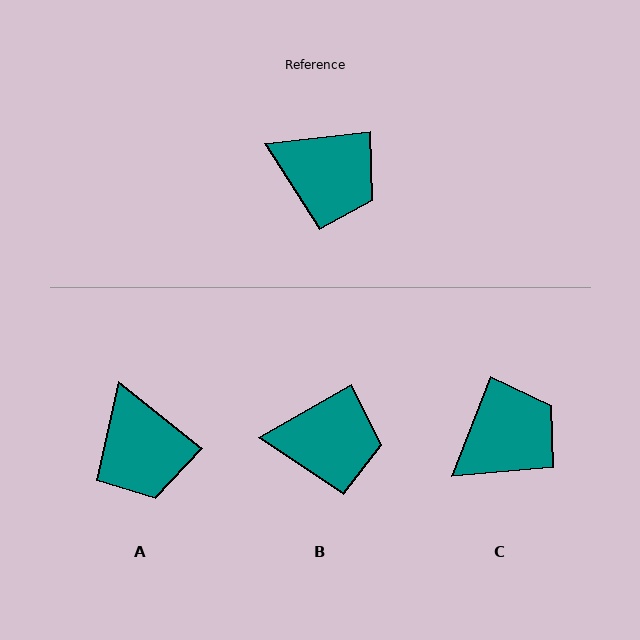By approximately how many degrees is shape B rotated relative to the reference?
Approximately 24 degrees counter-clockwise.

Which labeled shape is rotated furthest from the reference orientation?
C, about 63 degrees away.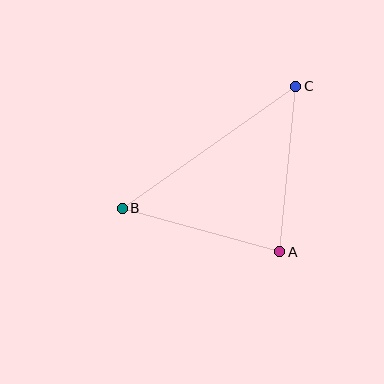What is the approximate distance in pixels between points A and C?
The distance between A and C is approximately 166 pixels.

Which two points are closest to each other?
Points A and B are closest to each other.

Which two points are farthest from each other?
Points B and C are farthest from each other.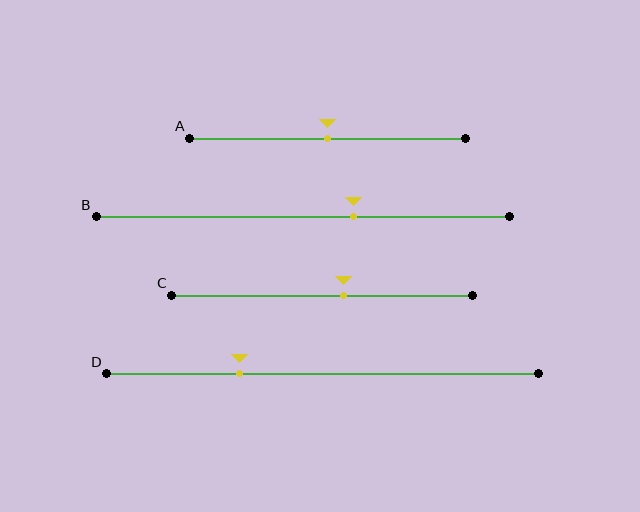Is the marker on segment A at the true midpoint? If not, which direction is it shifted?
Yes, the marker on segment A is at the true midpoint.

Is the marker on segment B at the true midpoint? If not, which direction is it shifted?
No, the marker on segment B is shifted to the right by about 12% of the segment length.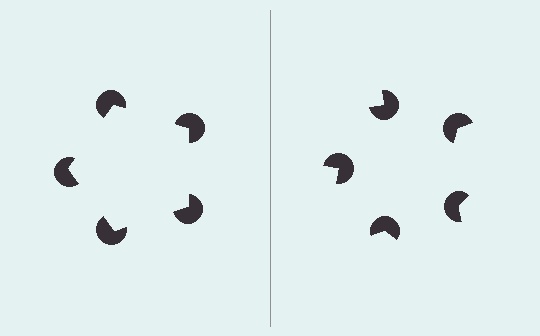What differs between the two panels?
The pac-man discs are positioned identically on both sides; only the wedge orientations differ. On the left they align to a pentagon; on the right they are misaligned.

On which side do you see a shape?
An illusory pentagon appears on the left side. On the right side the wedge cuts are rotated, so no coherent shape forms.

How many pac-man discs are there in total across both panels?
10 — 5 on each side.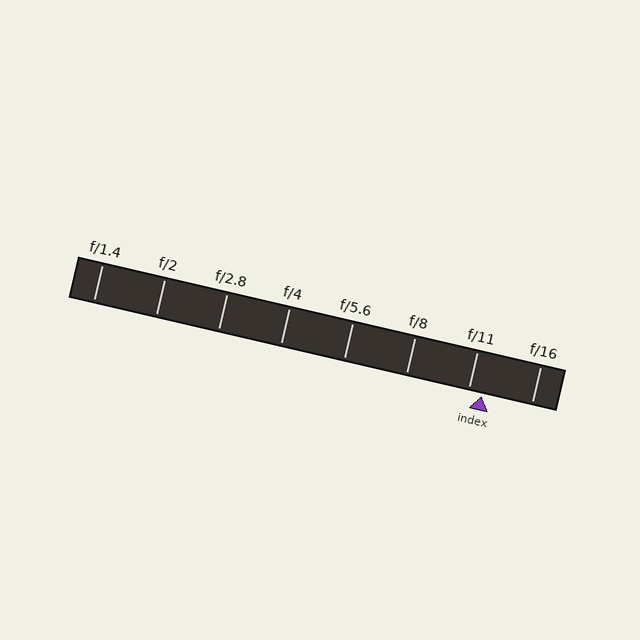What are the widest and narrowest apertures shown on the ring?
The widest aperture shown is f/1.4 and the narrowest is f/16.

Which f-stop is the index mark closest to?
The index mark is closest to f/11.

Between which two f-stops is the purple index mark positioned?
The index mark is between f/11 and f/16.